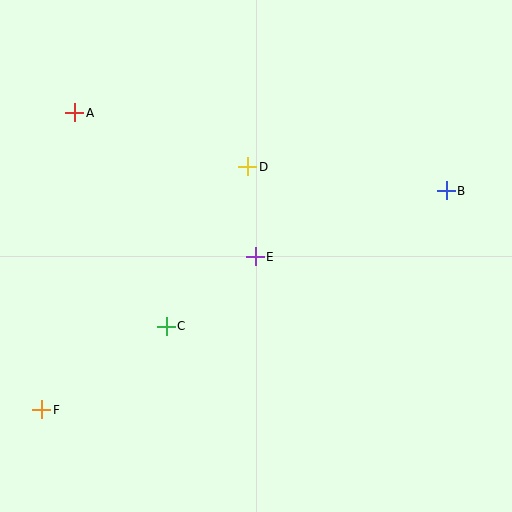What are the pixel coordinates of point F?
Point F is at (42, 410).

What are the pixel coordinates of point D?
Point D is at (248, 167).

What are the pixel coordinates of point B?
Point B is at (446, 191).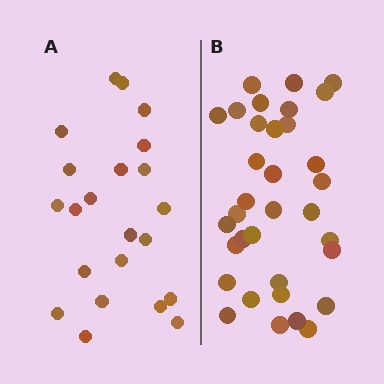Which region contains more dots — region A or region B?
Region B (the right region) has more dots.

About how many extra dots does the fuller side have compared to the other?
Region B has roughly 12 or so more dots than region A.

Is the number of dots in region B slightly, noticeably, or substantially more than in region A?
Region B has substantially more. The ratio is roughly 1.5 to 1.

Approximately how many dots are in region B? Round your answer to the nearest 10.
About 30 dots. (The exact count is 34, which rounds to 30.)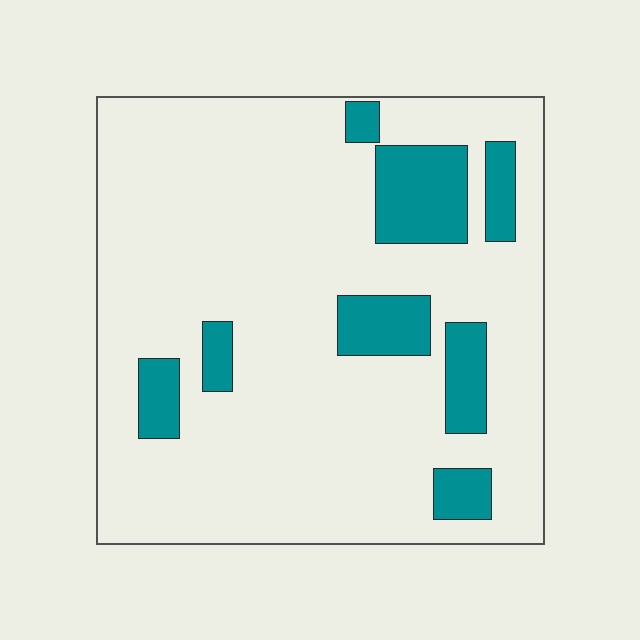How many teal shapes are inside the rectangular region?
8.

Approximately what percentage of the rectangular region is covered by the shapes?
Approximately 15%.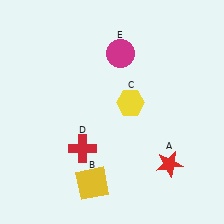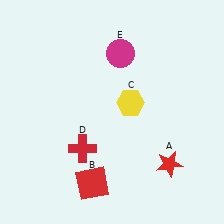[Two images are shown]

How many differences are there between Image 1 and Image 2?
There is 1 difference between the two images.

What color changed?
The square (B) changed from yellow in Image 1 to red in Image 2.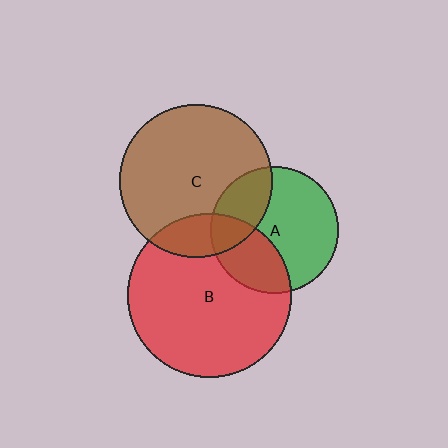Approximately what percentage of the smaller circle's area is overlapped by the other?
Approximately 15%.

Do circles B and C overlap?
Yes.